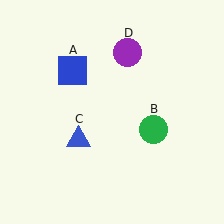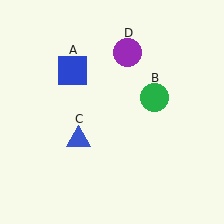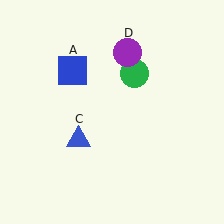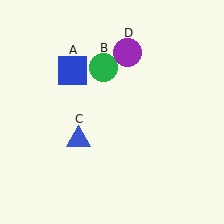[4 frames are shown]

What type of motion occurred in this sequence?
The green circle (object B) rotated counterclockwise around the center of the scene.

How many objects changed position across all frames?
1 object changed position: green circle (object B).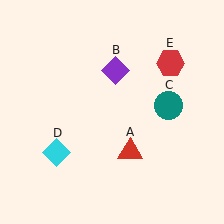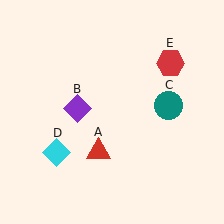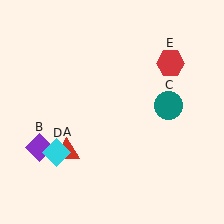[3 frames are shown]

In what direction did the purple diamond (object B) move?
The purple diamond (object B) moved down and to the left.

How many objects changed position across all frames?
2 objects changed position: red triangle (object A), purple diamond (object B).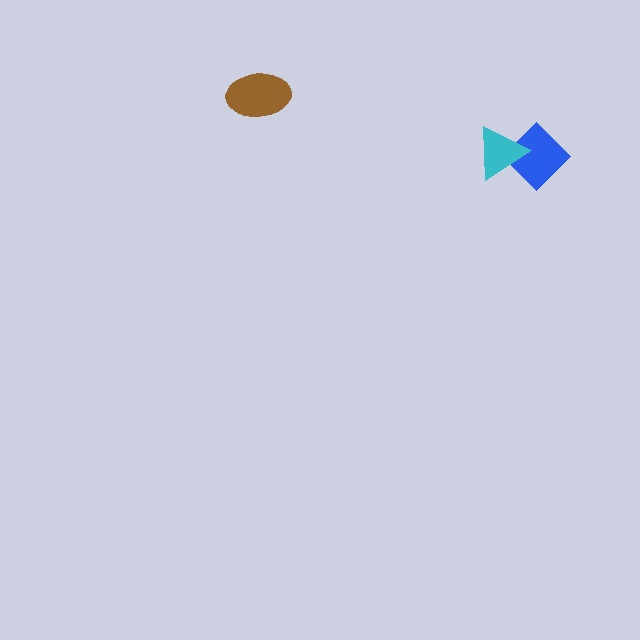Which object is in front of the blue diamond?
The cyan triangle is in front of the blue diamond.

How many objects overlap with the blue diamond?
1 object overlaps with the blue diamond.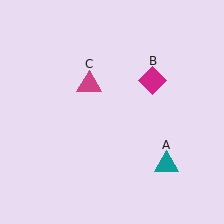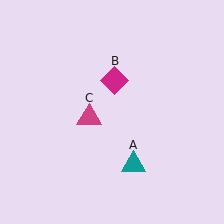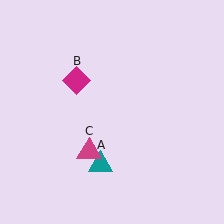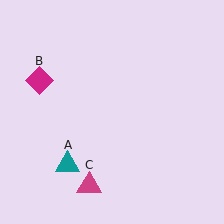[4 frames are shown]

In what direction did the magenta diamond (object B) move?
The magenta diamond (object B) moved left.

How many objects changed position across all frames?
3 objects changed position: teal triangle (object A), magenta diamond (object B), magenta triangle (object C).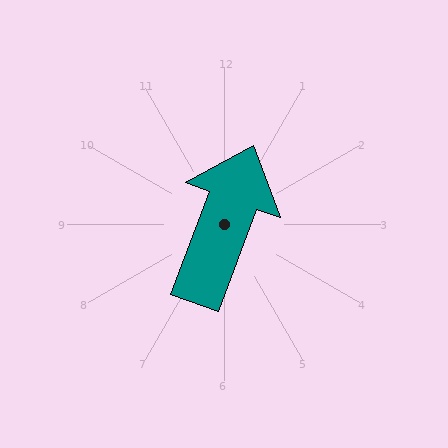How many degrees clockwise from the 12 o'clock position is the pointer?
Approximately 20 degrees.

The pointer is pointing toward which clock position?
Roughly 1 o'clock.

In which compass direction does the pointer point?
North.